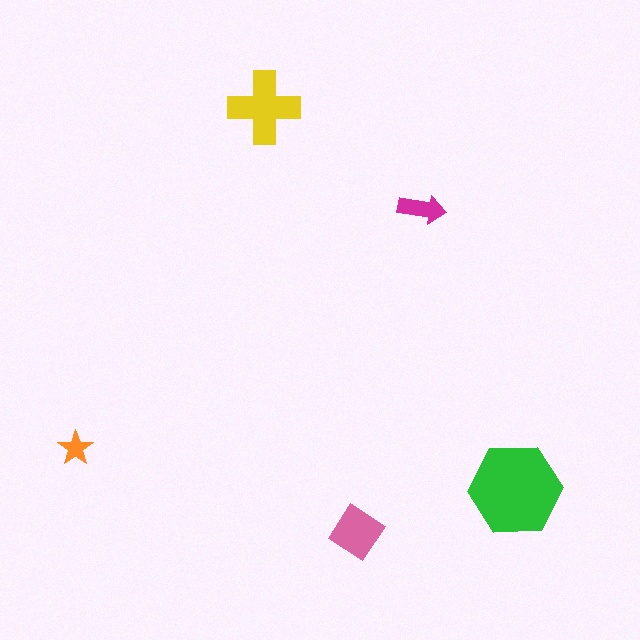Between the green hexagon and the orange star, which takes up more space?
The green hexagon.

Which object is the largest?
The green hexagon.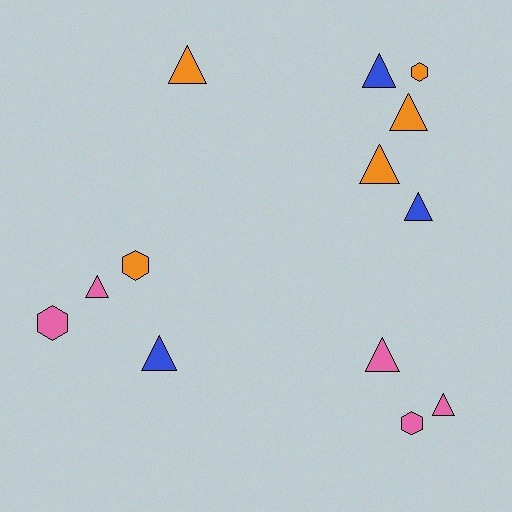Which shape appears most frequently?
Triangle, with 9 objects.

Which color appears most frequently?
Pink, with 5 objects.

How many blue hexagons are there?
There are no blue hexagons.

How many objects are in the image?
There are 13 objects.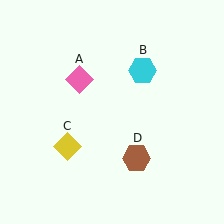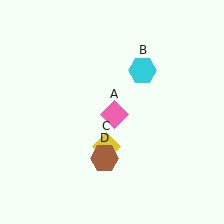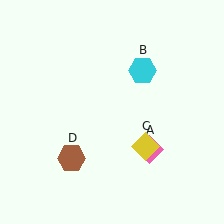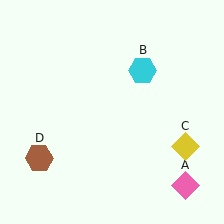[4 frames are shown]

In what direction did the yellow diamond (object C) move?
The yellow diamond (object C) moved right.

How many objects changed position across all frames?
3 objects changed position: pink diamond (object A), yellow diamond (object C), brown hexagon (object D).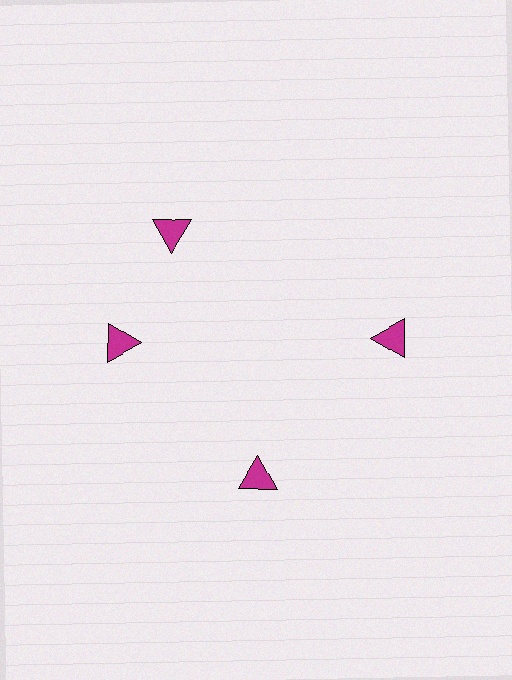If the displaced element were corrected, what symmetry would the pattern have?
It would have 4-fold rotational symmetry — the pattern would map onto itself every 90 degrees.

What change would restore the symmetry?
The symmetry would be restored by rotating it back into even spacing with its neighbors so that all 4 triangles sit at equal angles and equal distance from the center.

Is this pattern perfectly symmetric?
No. The 4 magenta triangles are arranged in a ring, but one element near the 12 o'clock position is rotated out of alignment along the ring, breaking the 4-fold rotational symmetry.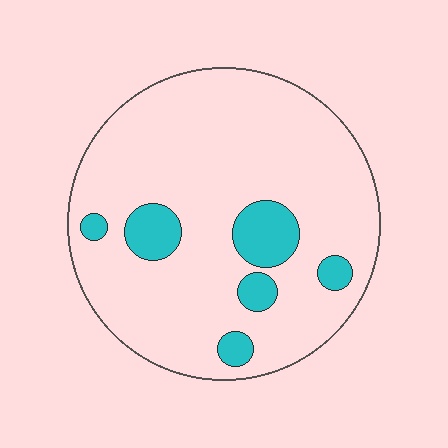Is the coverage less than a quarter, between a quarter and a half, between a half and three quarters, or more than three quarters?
Less than a quarter.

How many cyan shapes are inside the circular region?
6.